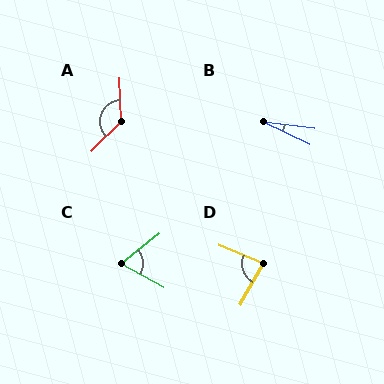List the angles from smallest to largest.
B (19°), C (67°), D (83°), A (134°).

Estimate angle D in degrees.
Approximately 83 degrees.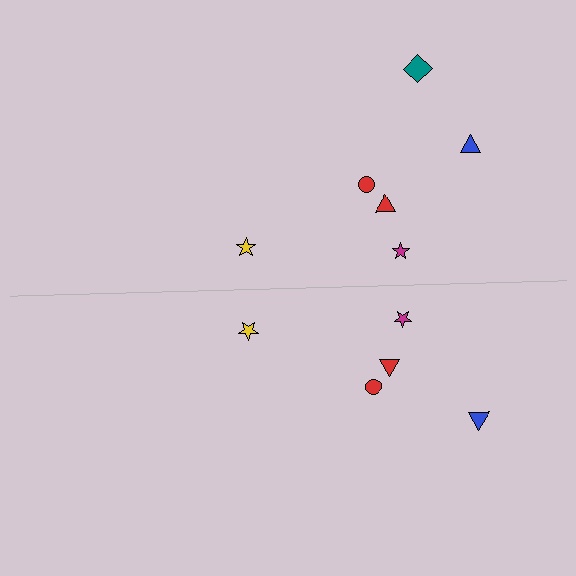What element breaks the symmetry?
A teal diamond is missing from the bottom side.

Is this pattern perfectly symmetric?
No, the pattern is not perfectly symmetric. A teal diamond is missing from the bottom side.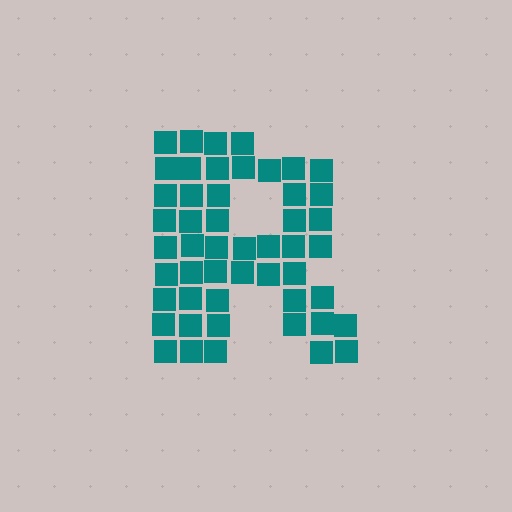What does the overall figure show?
The overall figure shows the letter R.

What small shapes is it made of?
It is made of small squares.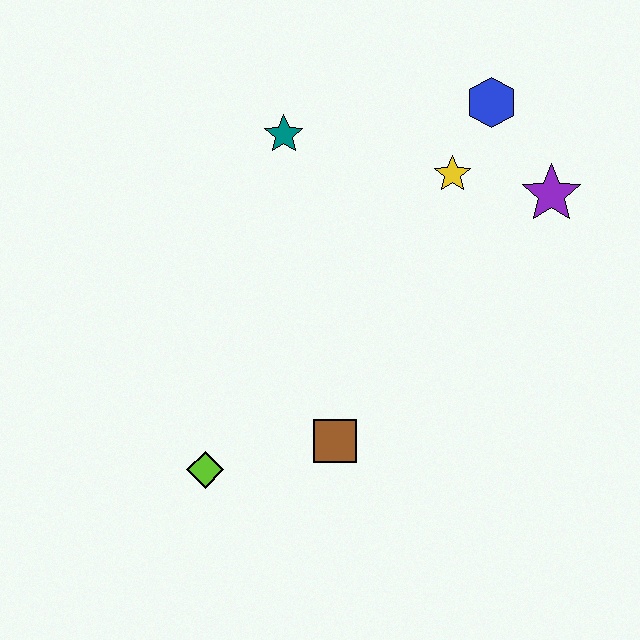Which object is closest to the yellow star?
The blue hexagon is closest to the yellow star.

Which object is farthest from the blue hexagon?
The lime diamond is farthest from the blue hexagon.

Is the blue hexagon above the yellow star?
Yes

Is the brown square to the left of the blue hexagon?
Yes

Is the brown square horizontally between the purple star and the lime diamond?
Yes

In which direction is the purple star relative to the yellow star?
The purple star is to the right of the yellow star.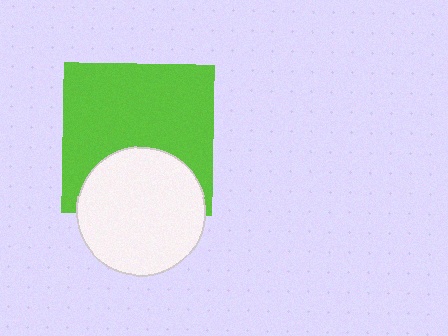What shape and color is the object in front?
The object in front is a white circle.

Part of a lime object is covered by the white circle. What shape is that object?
It is a square.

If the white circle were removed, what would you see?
You would see the complete lime square.